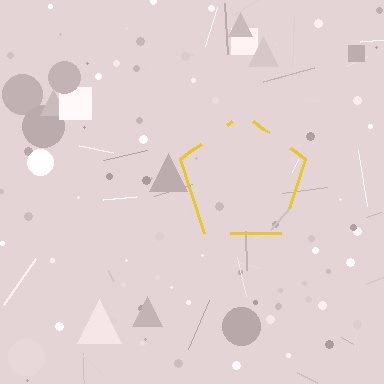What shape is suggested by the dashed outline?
The dashed outline suggests a pentagon.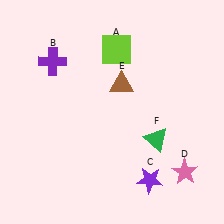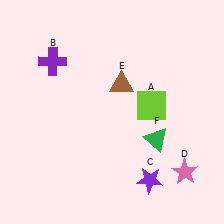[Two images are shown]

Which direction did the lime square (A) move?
The lime square (A) moved down.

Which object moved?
The lime square (A) moved down.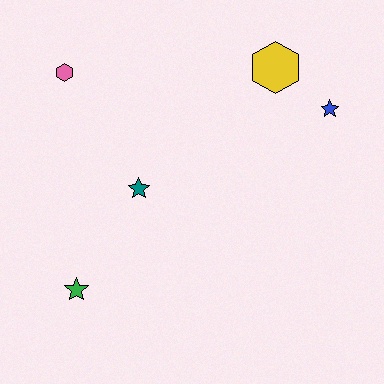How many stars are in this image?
There are 3 stars.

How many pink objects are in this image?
There is 1 pink object.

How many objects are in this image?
There are 5 objects.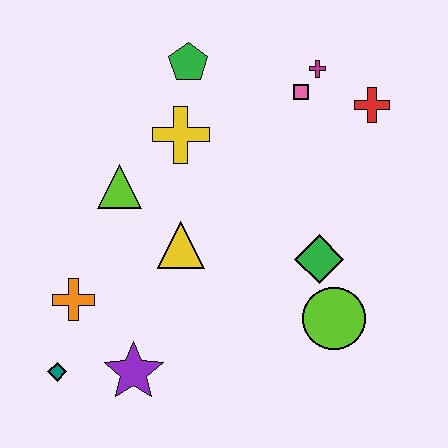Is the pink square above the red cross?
Yes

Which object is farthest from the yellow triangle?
The red cross is farthest from the yellow triangle.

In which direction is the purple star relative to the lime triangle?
The purple star is below the lime triangle.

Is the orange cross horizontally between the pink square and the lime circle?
No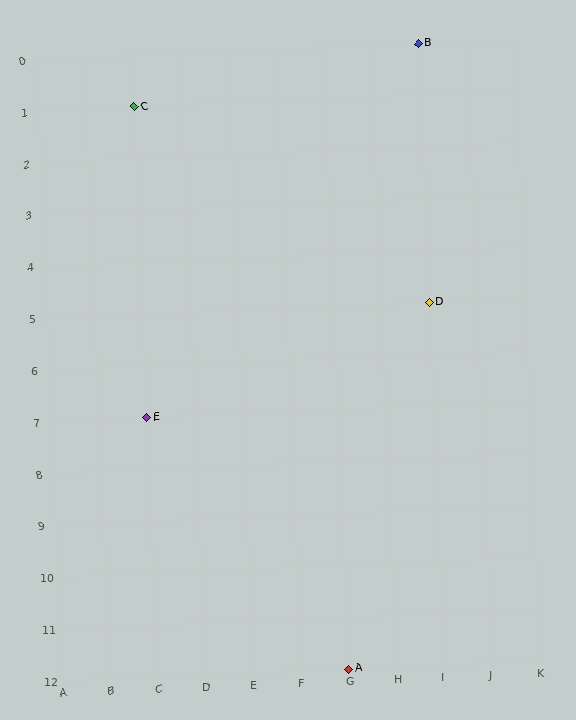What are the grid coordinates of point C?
Point C is at grid coordinates (C, 1).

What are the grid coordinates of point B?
Point B is at grid coordinates (I, 0).